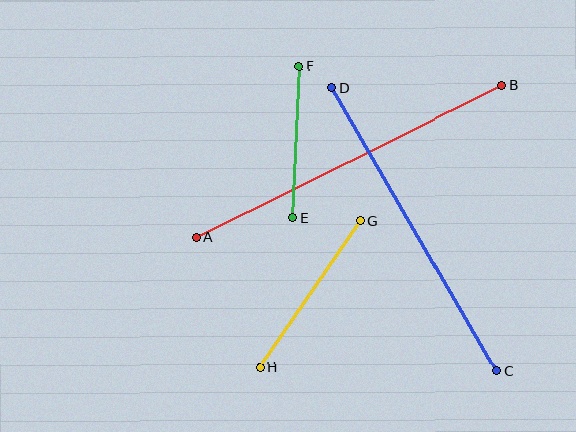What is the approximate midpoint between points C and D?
The midpoint is at approximately (414, 229) pixels.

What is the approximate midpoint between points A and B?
The midpoint is at approximately (349, 162) pixels.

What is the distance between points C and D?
The distance is approximately 328 pixels.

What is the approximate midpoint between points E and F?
The midpoint is at approximately (296, 142) pixels.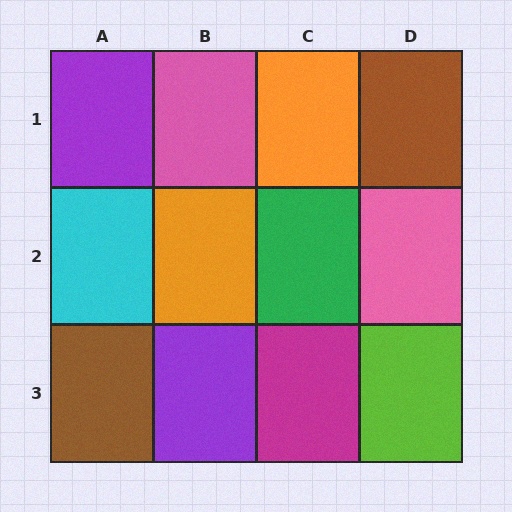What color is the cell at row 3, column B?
Purple.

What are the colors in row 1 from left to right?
Purple, pink, orange, brown.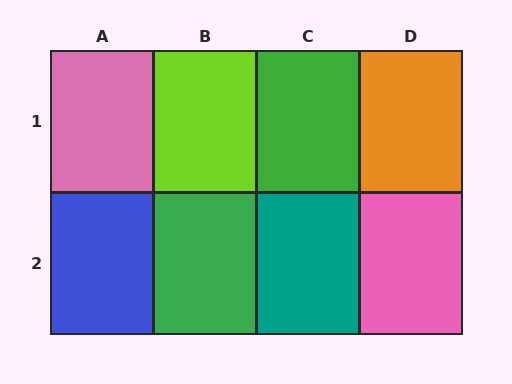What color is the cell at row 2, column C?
Teal.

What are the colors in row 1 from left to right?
Pink, lime, green, orange.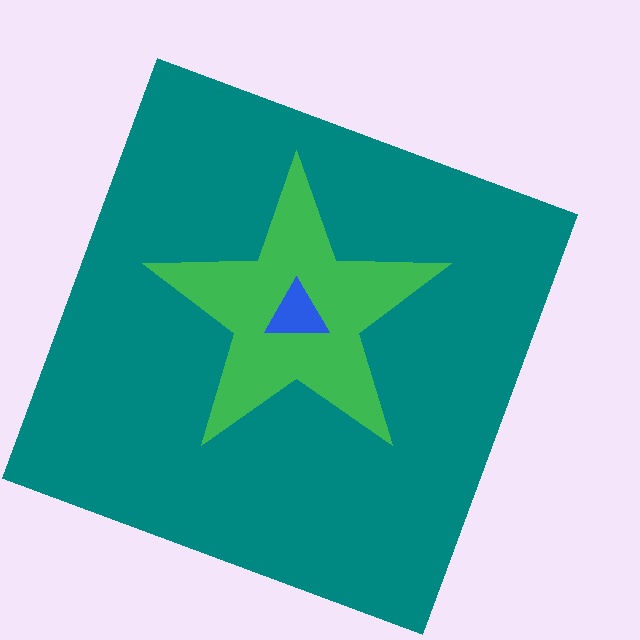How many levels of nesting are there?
3.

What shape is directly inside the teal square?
The green star.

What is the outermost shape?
The teal square.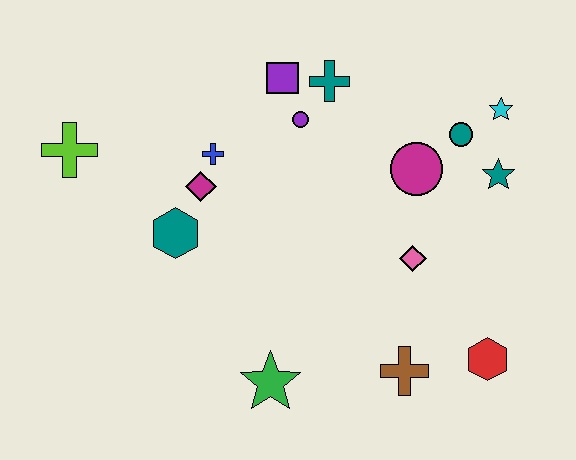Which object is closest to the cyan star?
The teal circle is closest to the cyan star.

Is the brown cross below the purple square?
Yes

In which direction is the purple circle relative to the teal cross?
The purple circle is below the teal cross.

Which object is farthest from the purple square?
The red hexagon is farthest from the purple square.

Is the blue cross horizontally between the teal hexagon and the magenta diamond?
No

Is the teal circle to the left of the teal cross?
No